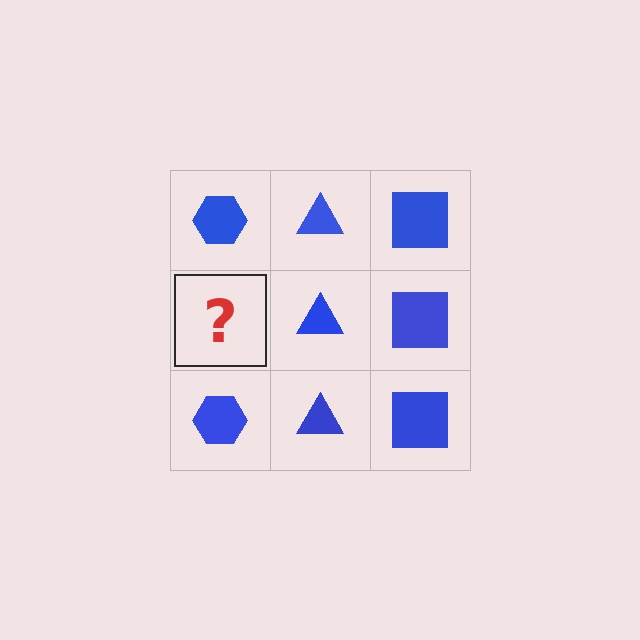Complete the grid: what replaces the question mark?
The question mark should be replaced with a blue hexagon.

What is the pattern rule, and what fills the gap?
The rule is that each column has a consistent shape. The gap should be filled with a blue hexagon.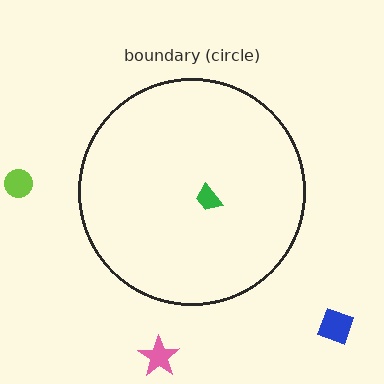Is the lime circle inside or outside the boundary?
Outside.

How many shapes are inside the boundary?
1 inside, 3 outside.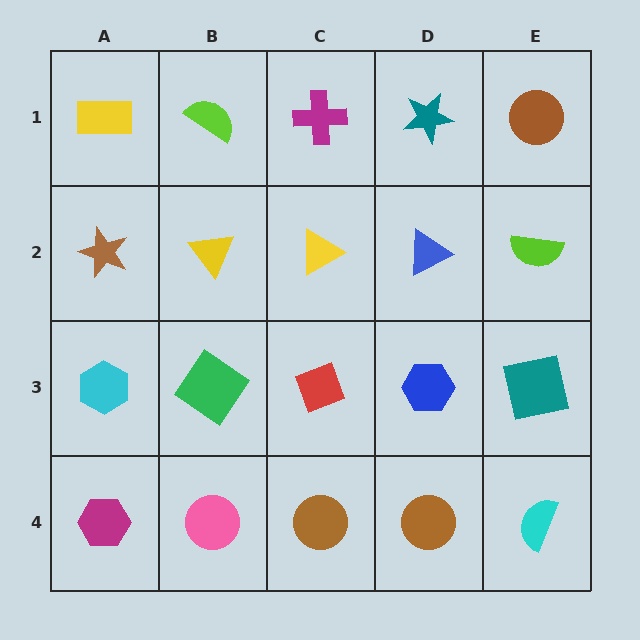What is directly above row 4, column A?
A cyan hexagon.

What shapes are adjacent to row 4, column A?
A cyan hexagon (row 3, column A), a pink circle (row 4, column B).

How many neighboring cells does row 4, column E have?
2.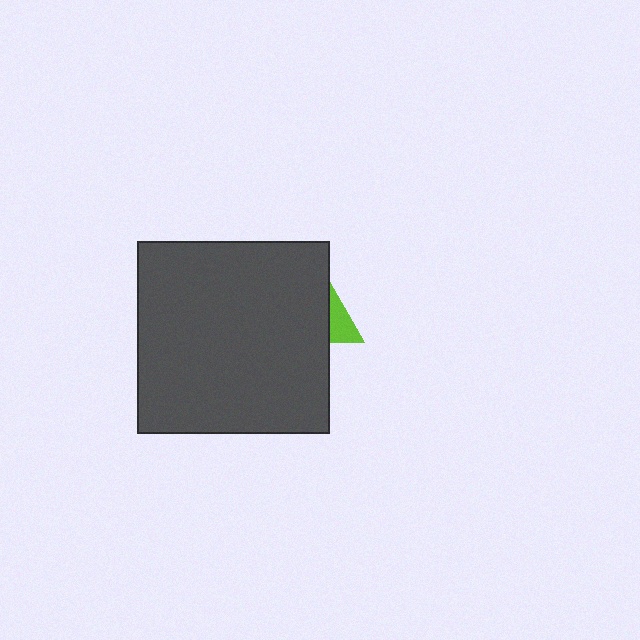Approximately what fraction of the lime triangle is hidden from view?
Roughly 72% of the lime triangle is hidden behind the dark gray square.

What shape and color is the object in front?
The object in front is a dark gray square.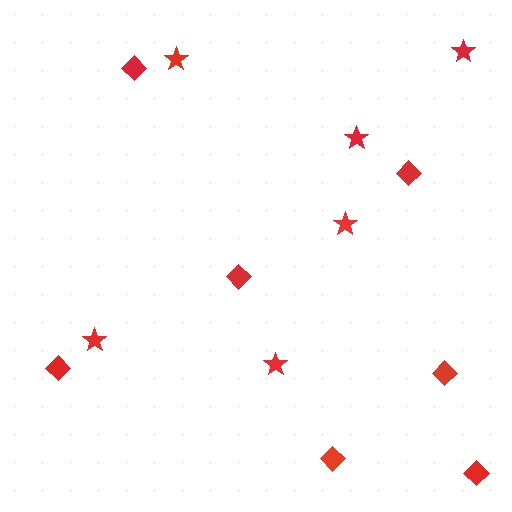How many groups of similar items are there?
There are 2 groups: one group of stars (6) and one group of diamonds (7).